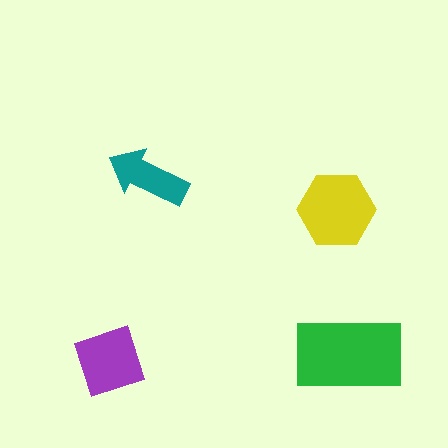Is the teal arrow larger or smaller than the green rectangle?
Smaller.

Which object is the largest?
The green rectangle.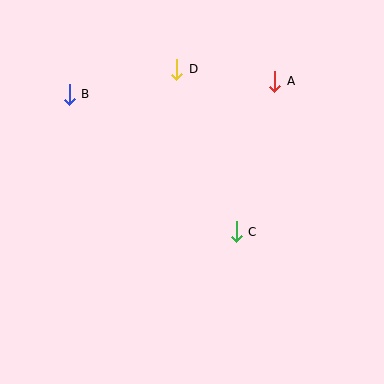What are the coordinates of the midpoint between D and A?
The midpoint between D and A is at (226, 75).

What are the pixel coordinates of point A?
Point A is at (275, 81).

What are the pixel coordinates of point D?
Point D is at (177, 69).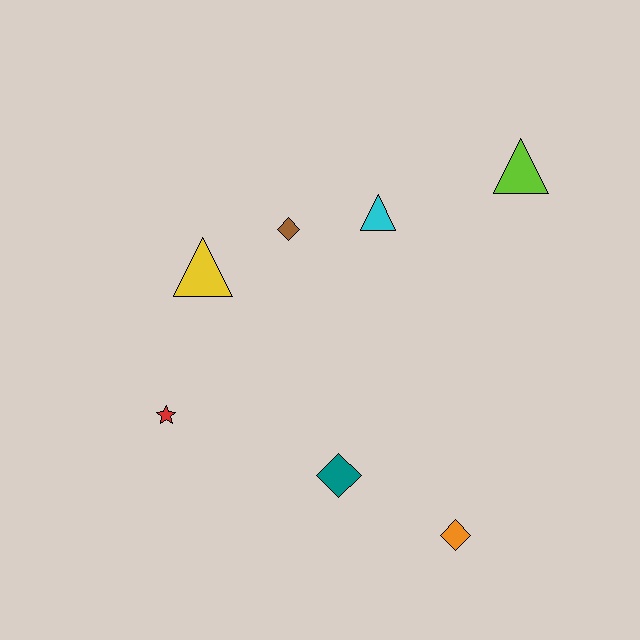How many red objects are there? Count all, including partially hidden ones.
There is 1 red object.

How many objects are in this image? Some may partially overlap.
There are 7 objects.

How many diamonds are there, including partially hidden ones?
There are 3 diamonds.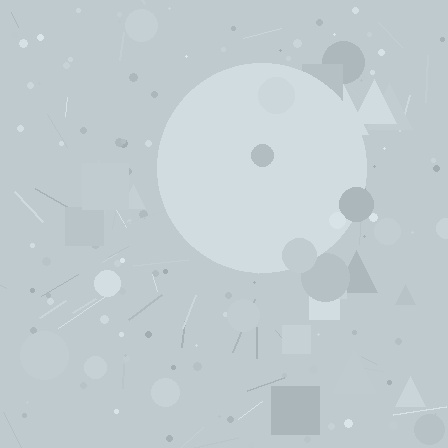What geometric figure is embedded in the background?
A circle is embedded in the background.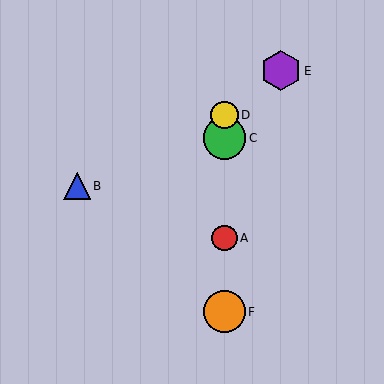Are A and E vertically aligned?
No, A is at x≈225 and E is at x≈281.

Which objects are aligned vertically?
Objects A, C, D, F are aligned vertically.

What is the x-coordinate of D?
Object D is at x≈225.